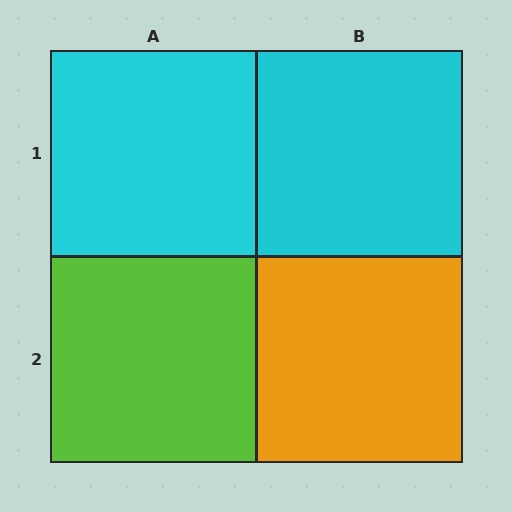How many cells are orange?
1 cell is orange.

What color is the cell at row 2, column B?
Orange.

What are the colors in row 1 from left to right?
Cyan, cyan.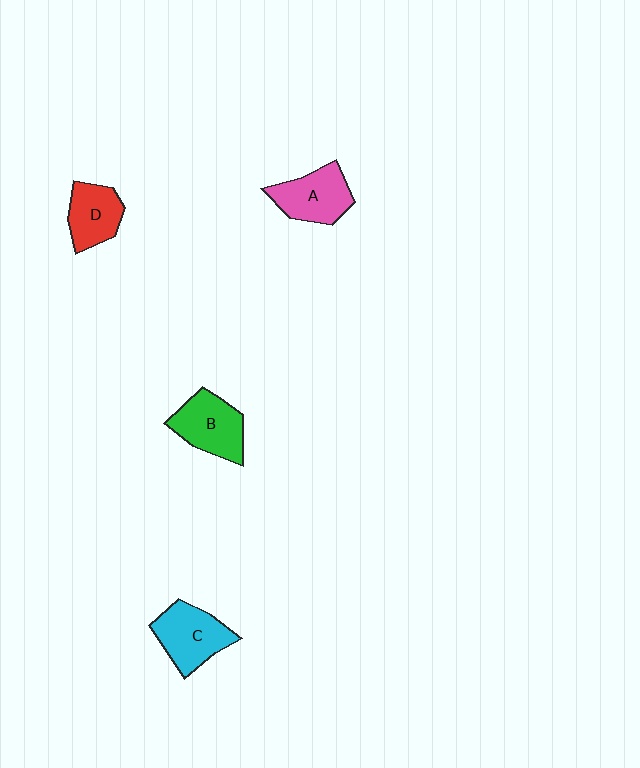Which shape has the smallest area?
Shape D (red).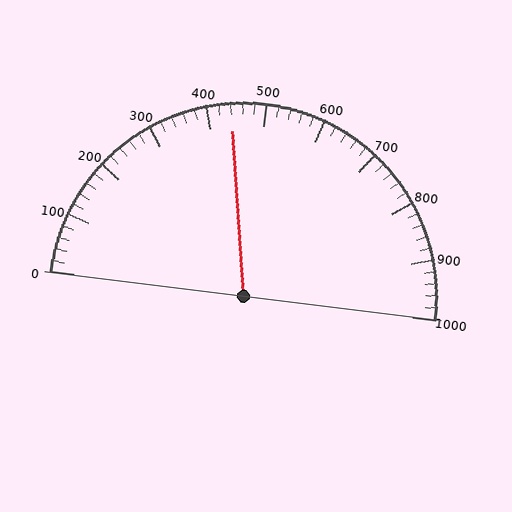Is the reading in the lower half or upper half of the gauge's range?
The reading is in the lower half of the range (0 to 1000).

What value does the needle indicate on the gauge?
The needle indicates approximately 440.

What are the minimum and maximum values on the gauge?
The gauge ranges from 0 to 1000.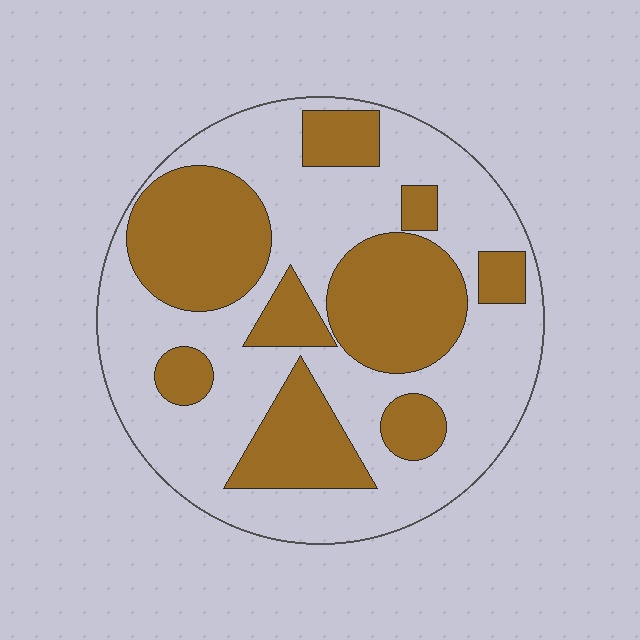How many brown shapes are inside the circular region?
9.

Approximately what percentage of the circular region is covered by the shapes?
Approximately 40%.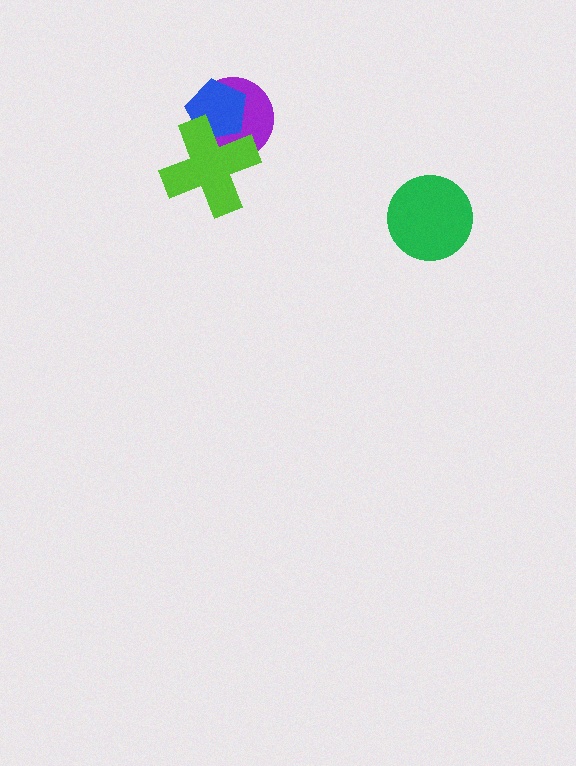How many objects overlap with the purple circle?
2 objects overlap with the purple circle.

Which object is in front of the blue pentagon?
The lime cross is in front of the blue pentagon.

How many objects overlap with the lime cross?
2 objects overlap with the lime cross.